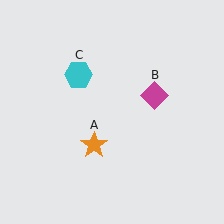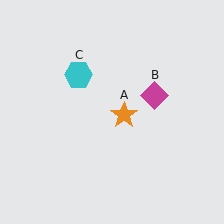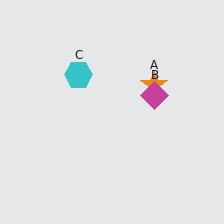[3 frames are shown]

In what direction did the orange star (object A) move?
The orange star (object A) moved up and to the right.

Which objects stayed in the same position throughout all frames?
Magenta diamond (object B) and cyan hexagon (object C) remained stationary.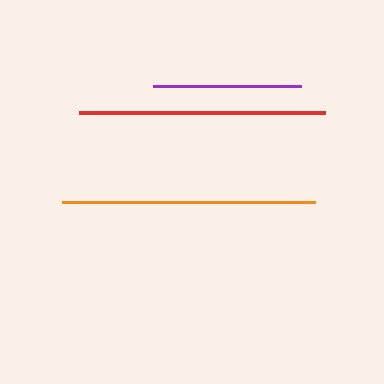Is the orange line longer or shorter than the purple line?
The orange line is longer than the purple line.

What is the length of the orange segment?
The orange segment is approximately 252 pixels long.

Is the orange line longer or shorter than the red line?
The orange line is longer than the red line.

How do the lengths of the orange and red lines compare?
The orange and red lines are approximately the same length.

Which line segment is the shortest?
The purple line is the shortest at approximately 148 pixels.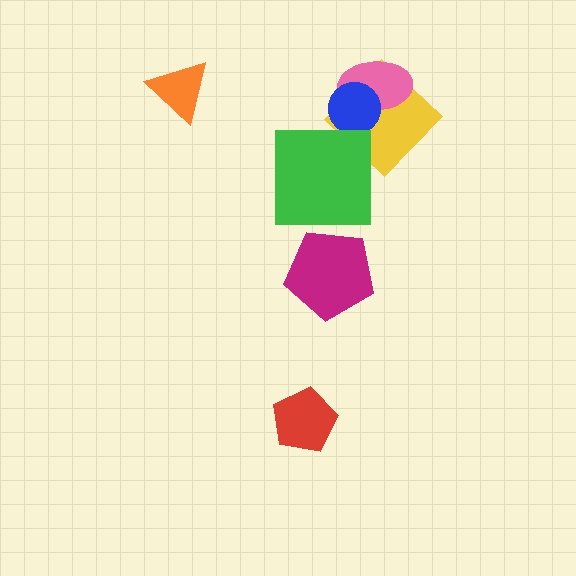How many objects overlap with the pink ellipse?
2 objects overlap with the pink ellipse.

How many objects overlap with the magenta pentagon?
0 objects overlap with the magenta pentagon.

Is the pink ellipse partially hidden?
Yes, it is partially covered by another shape.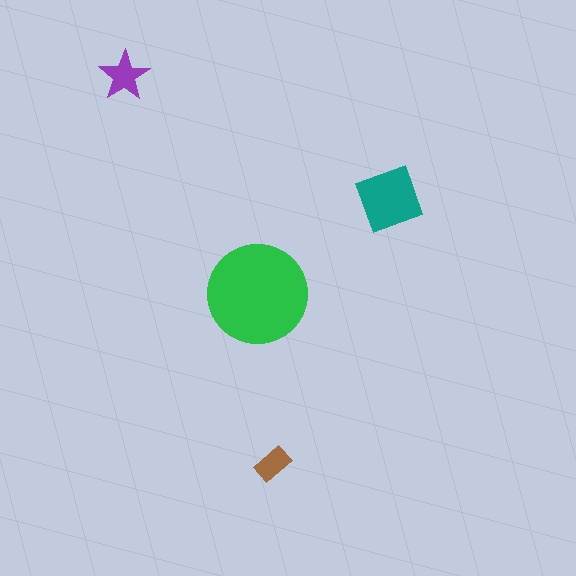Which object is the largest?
The green circle.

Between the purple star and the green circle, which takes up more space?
The green circle.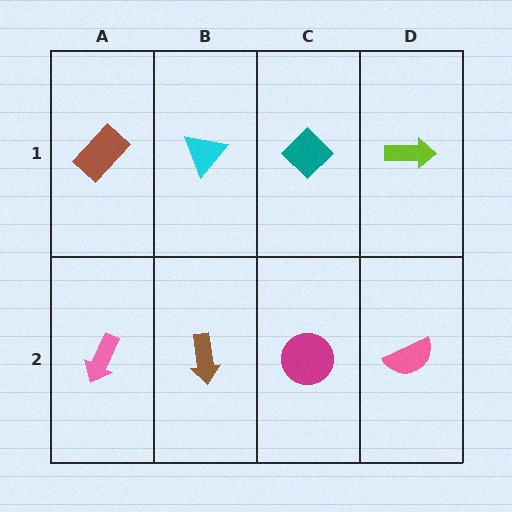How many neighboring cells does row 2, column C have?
3.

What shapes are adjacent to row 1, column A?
A pink arrow (row 2, column A), a cyan triangle (row 1, column B).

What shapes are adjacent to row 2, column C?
A teal diamond (row 1, column C), a brown arrow (row 2, column B), a pink semicircle (row 2, column D).